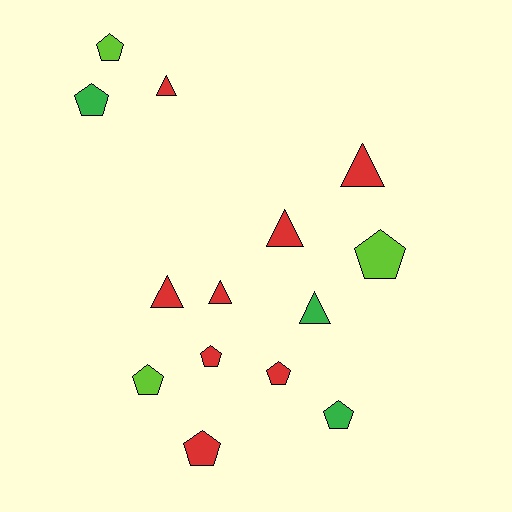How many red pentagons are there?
There are 3 red pentagons.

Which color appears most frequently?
Red, with 8 objects.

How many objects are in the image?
There are 14 objects.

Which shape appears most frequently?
Pentagon, with 8 objects.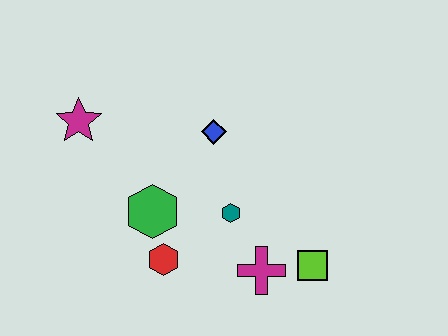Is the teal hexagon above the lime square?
Yes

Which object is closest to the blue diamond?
The teal hexagon is closest to the blue diamond.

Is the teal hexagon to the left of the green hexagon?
No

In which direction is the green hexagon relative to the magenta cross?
The green hexagon is to the left of the magenta cross.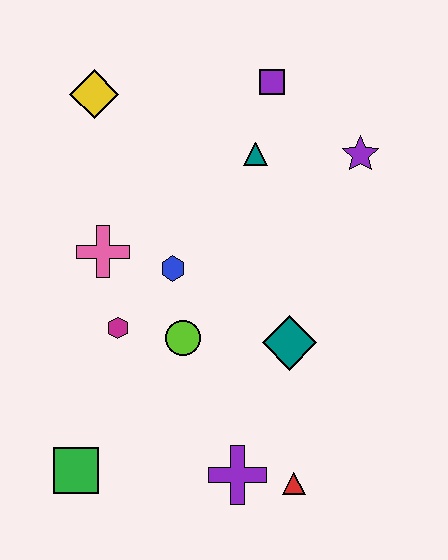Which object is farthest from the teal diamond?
The yellow diamond is farthest from the teal diamond.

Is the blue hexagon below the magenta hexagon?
No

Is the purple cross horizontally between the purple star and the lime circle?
Yes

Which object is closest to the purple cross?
The red triangle is closest to the purple cross.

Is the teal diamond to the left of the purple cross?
No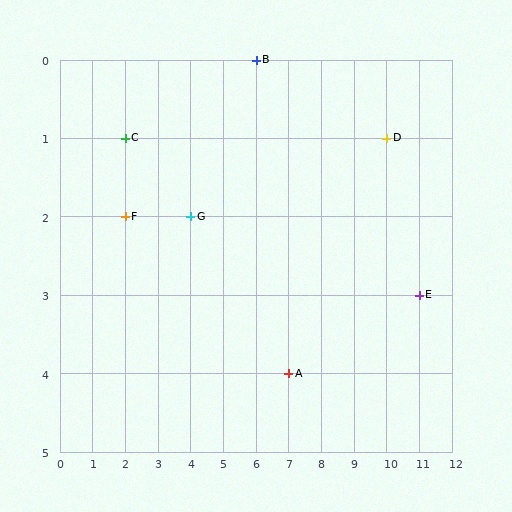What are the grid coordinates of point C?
Point C is at grid coordinates (2, 1).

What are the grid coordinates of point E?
Point E is at grid coordinates (11, 3).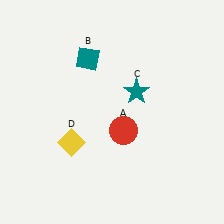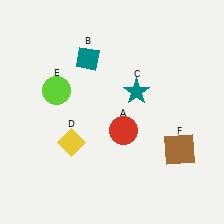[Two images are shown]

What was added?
A lime circle (E), a brown square (F) were added in Image 2.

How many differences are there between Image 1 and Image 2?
There are 2 differences between the two images.